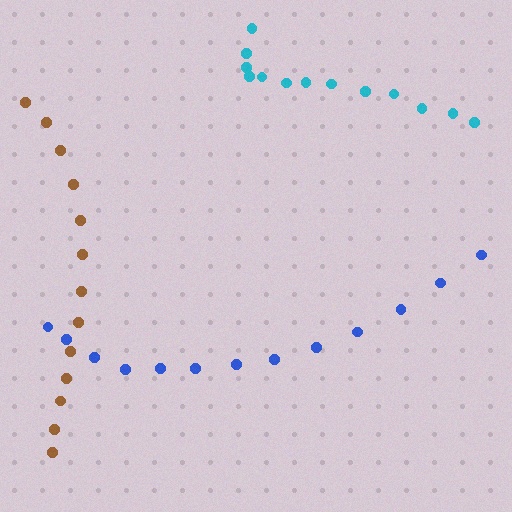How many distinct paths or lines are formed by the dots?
There are 3 distinct paths.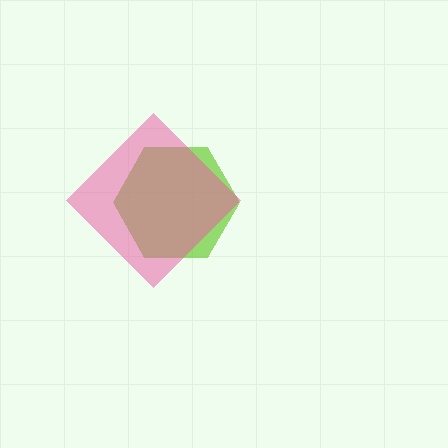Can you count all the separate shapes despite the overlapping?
Yes, there are 2 separate shapes.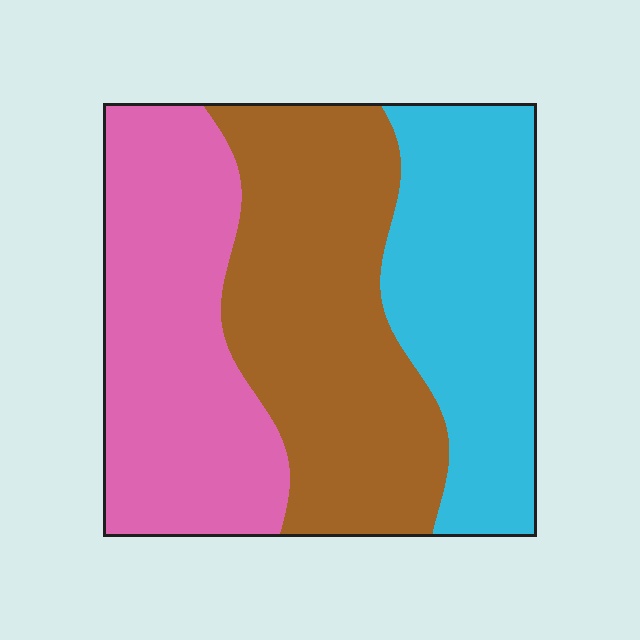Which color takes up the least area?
Cyan, at roughly 30%.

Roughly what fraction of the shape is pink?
Pink covers 33% of the shape.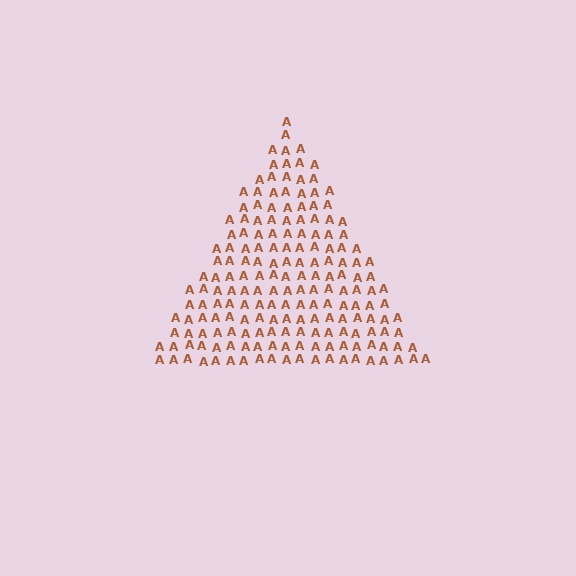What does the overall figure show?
The overall figure shows a triangle.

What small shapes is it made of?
It is made of small letter A's.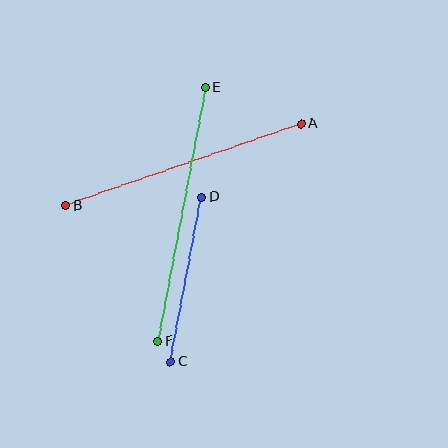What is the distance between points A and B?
The distance is approximately 249 pixels.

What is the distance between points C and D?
The distance is approximately 168 pixels.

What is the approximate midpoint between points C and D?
The midpoint is at approximately (186, 279) pixels.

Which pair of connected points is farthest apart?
Points E and F are farthest apart.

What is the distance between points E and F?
The distance is approximately 259 pixels.